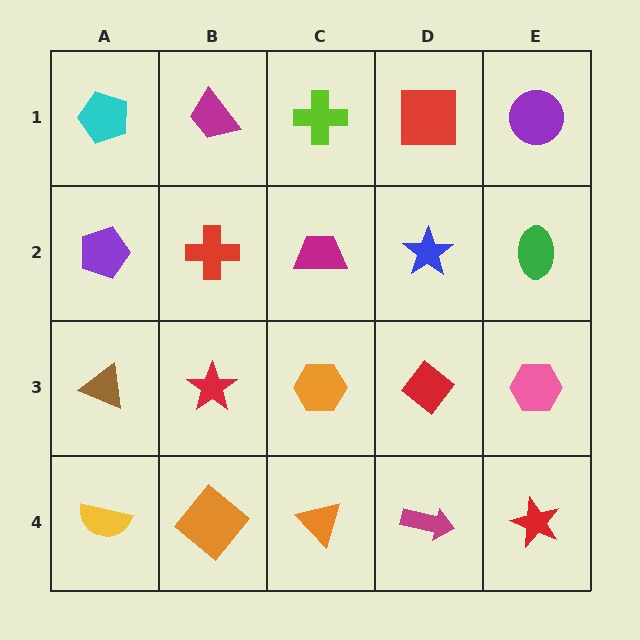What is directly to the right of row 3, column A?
A red star.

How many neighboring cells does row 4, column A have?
2.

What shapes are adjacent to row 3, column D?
A blue star (row 2, column D), a magenta arrow (row 4, column D), an orange hexagon (row 3, column C), a pink hexagon (row 3, column E).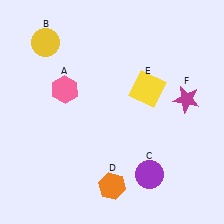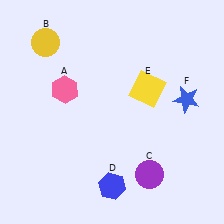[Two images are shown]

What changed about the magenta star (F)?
In Image 1, F is magenta. In Image 2, it changed to blue.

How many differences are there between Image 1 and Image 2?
There are 2 differences between the two images.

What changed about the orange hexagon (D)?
In Image 1, D is orange. In Image 2, it changed to blue.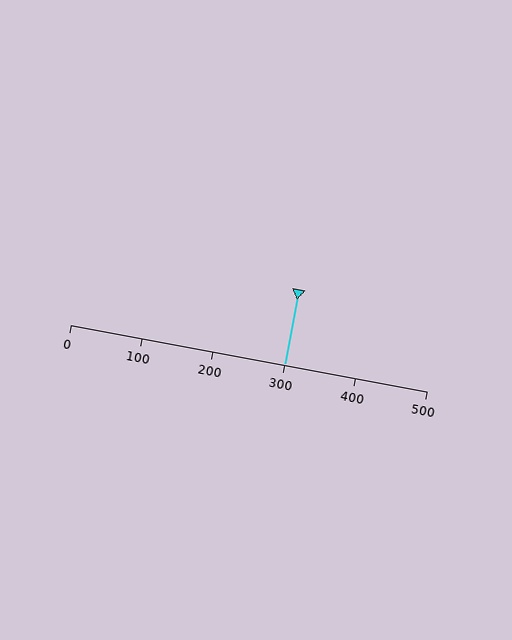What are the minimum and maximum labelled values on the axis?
The axis runs from 0 to 500.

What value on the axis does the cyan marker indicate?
The marker indicates approximately 300.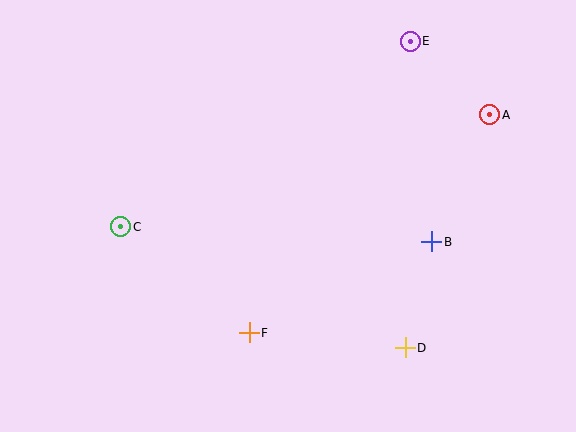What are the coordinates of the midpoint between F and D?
The midpoint between F and D is at (327, 340).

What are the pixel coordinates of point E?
Point E is at (410, 41).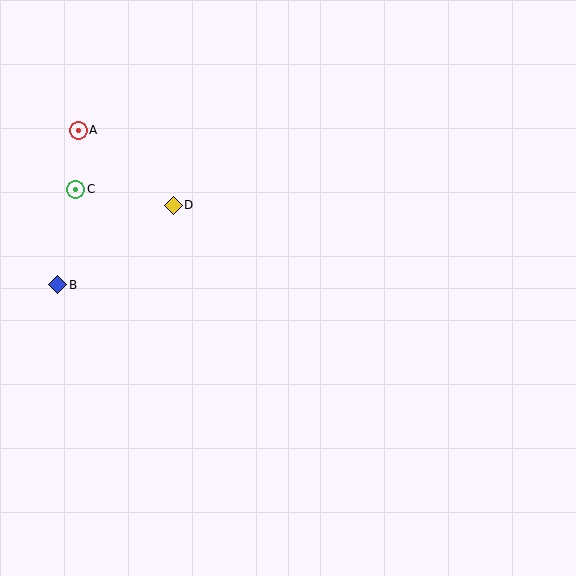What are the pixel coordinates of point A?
Point A is at (78, 130).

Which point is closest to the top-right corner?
Point D is closest to the top-right corner.